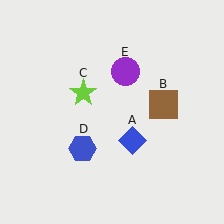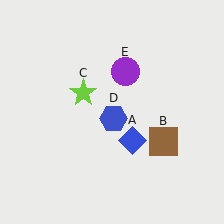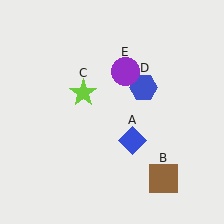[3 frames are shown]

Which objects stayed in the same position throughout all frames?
Blue diamond (object A) and lime star (object C) and purple circle (object E) remained stationary.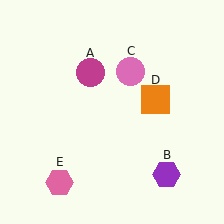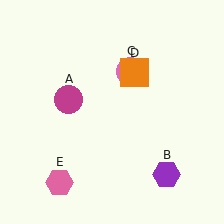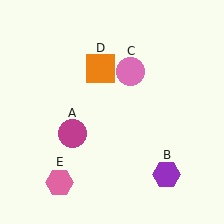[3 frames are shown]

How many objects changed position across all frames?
2 objects changed position: magenta circle (object A), orange square (object D).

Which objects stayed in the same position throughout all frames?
Purple hexagon (object B) and pink circle (object C) and pink hexagon (object E) remained stationary.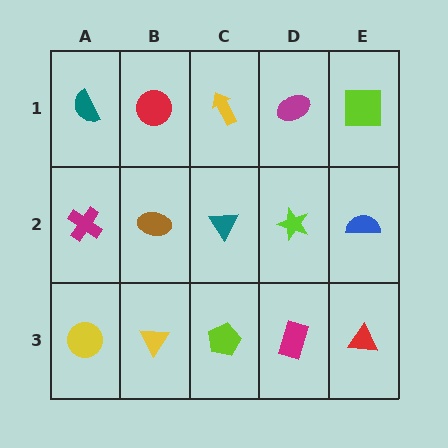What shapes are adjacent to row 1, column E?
A blue semicircle (row 2, column E), a magenta ellipse (row 1, column D).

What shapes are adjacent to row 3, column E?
A blue semicircle (row 2, column E), a magenta rectangle (row 3, column D).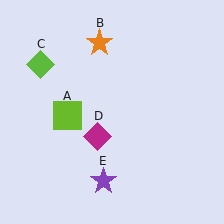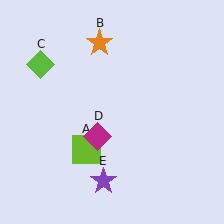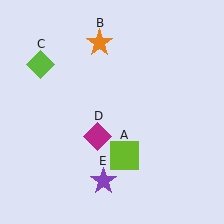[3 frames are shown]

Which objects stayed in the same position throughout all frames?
Orange star (object B) and lime diamond (object C) and magenta diamond (object D) and purple star (object E) remained stationary.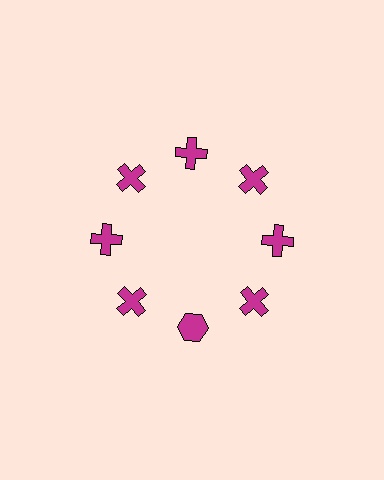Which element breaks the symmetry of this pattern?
The magenta hexagon at roughly the 6 o'clock position breaks the symmetry. All other shapes are magenta crosses.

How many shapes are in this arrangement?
There are 8 shapes arranged in a ring pattern.